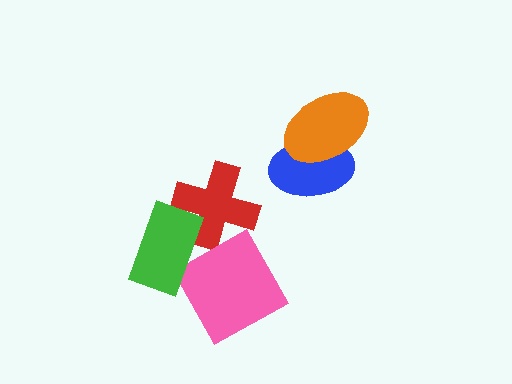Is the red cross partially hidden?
Yes, it is partially covered by another shape.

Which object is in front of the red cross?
The green rectangle is in front of the red cross.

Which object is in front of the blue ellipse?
The orange ellipse is in front of the blue ellipse.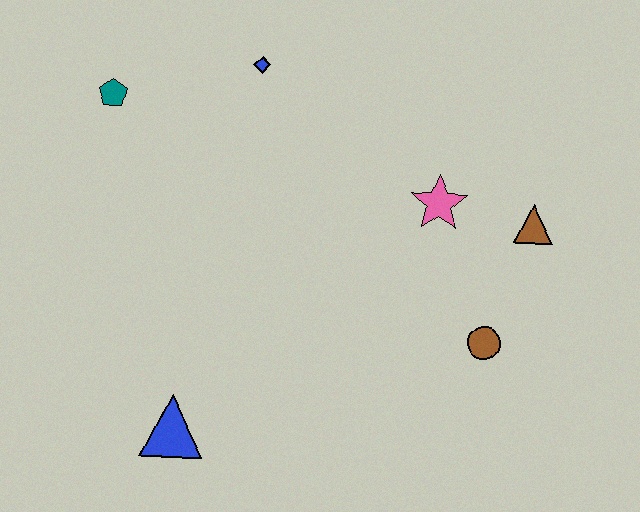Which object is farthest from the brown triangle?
The teal pentagon is farthest from the brown triangle.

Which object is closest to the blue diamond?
The teal pentagon is closest to the blue diamond.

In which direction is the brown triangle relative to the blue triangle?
The brown triangle is to the right of the blue triangle.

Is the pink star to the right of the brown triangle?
No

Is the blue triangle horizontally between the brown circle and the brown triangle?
No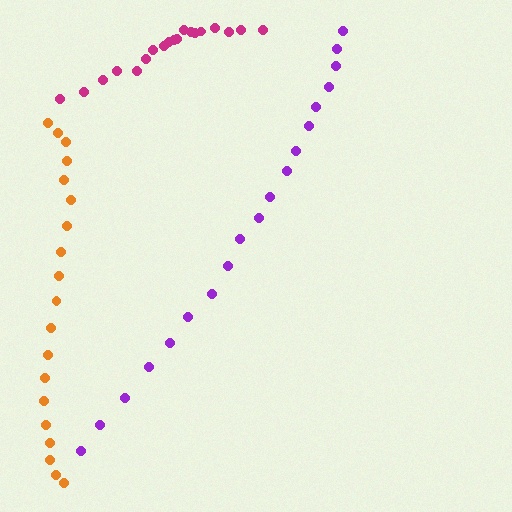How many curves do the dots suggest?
There are 3 distinct paths.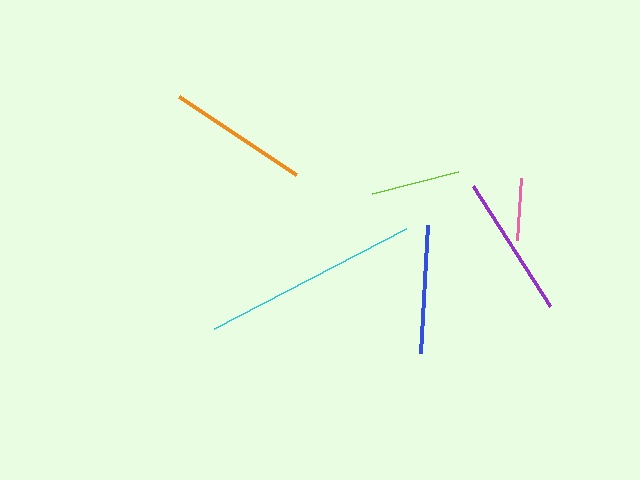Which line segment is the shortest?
The pink line is the shortest at approximately 62 pixels.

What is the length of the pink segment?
The pink segment is approximately 62 pixels long.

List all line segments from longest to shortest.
From longest to shortest: cyan, purple, orange, blue, lime, pink.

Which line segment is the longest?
The cyan line is the longest at approximately 217 pixels.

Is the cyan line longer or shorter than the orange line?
The cyan line is longer than the orange line.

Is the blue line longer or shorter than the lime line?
The blue line is longer than the lime line.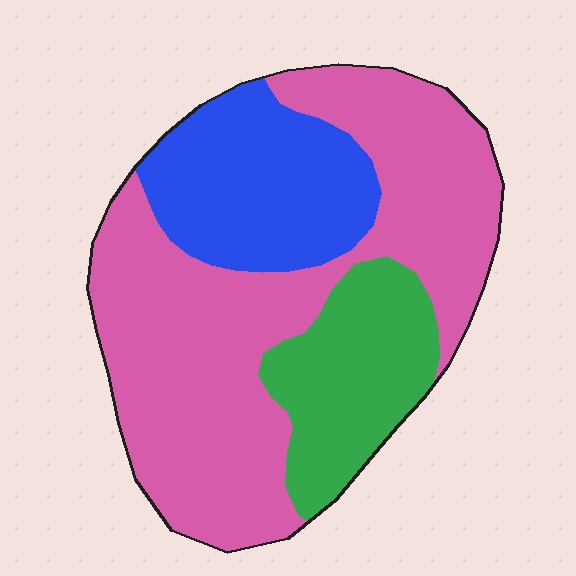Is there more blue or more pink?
Pink.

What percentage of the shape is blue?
Blue takes up between a sixth and a third of the shape.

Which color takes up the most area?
Pink, at roughly 60%.